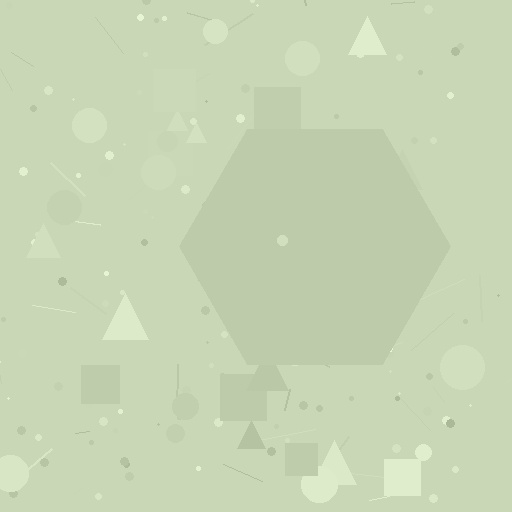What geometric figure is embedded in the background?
A hexagon is embedded in the background.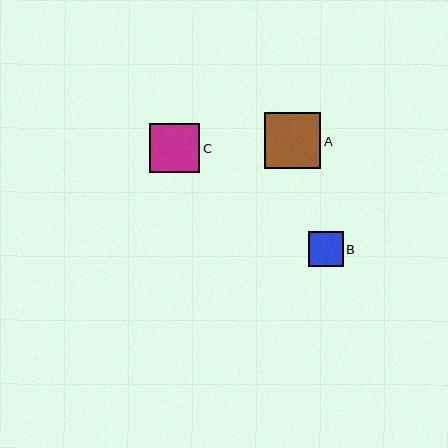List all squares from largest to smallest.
From largest to smallest: A, C, B.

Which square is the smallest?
Square B is the smallest with a size of approximately 34 pixels.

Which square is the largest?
Square A is the largest with a size of approximately 56 pixels.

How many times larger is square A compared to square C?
Square A is approximately 1.1 times the size of square C.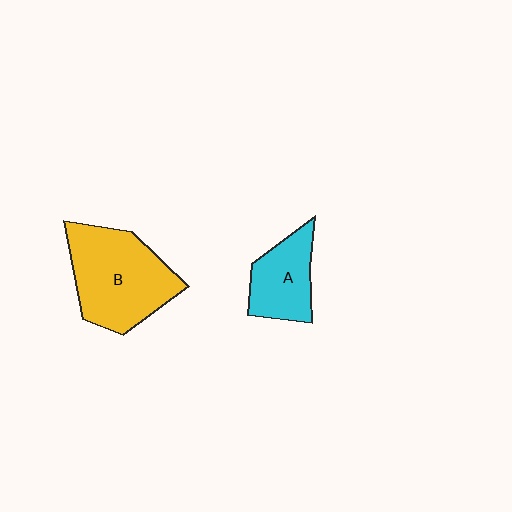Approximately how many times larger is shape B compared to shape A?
Approximately 1.8 times.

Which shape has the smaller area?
Shape A (cyan).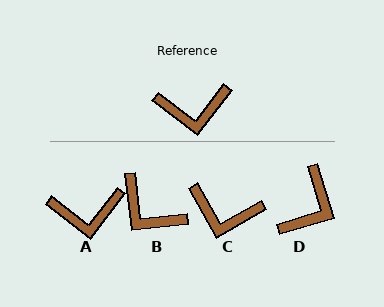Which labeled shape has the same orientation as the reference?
A.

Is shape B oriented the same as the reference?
No, it is off by about 45 degrees.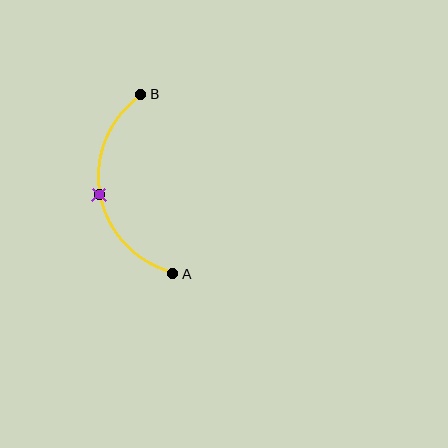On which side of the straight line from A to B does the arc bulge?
The arc bulges to the left of the straight line connecting A and B.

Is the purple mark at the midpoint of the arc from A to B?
Yes. The purple mark lies on the arc at equal arc-length from both A and B — it is the arc midpoint.